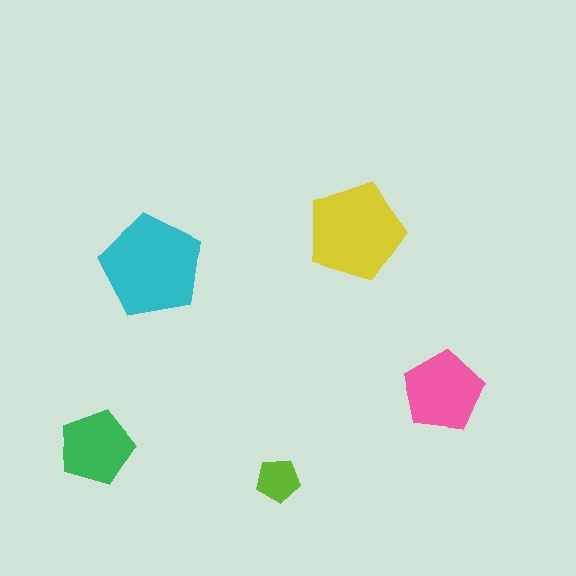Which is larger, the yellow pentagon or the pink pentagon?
The yellow one.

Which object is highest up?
The yellow pentagon is topmost.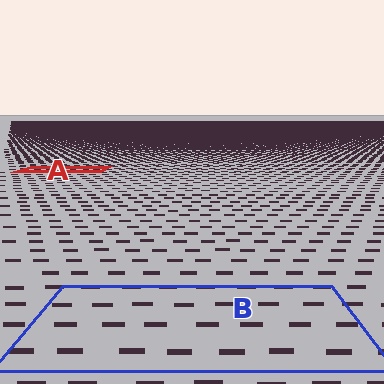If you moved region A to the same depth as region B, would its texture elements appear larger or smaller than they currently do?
They would appear larger. At a closer depth, the same texture elements are projected at a bigger on-screen size.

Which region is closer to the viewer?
Region B is closer. The texture elements there are larger and more spread out.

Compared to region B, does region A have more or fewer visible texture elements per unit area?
Region A has more texture elements per unit area — they are packed more densely because it is farther away.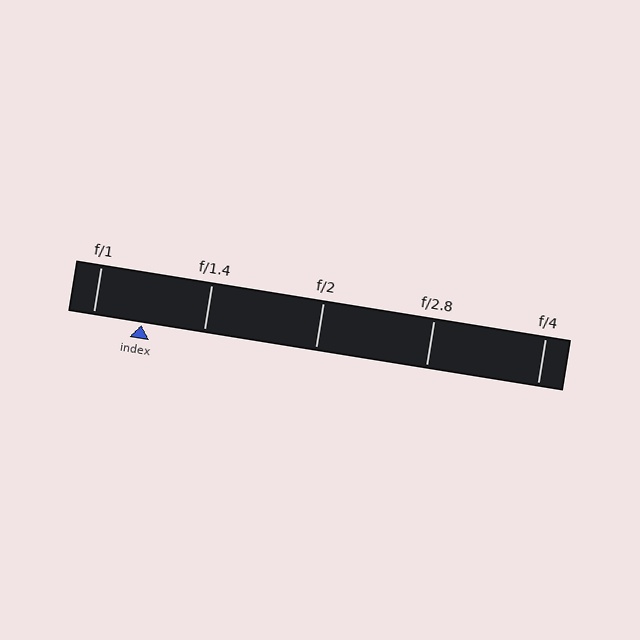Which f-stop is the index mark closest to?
The index mark is closest to f/1.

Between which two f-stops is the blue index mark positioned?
The index mark is between f/1 and f/1.4.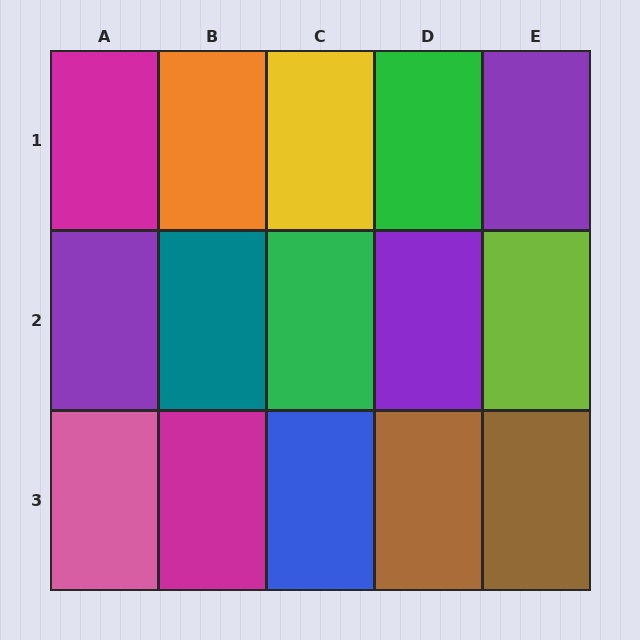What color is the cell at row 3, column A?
Pink.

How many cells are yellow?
1 cell is yellow.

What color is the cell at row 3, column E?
Brown.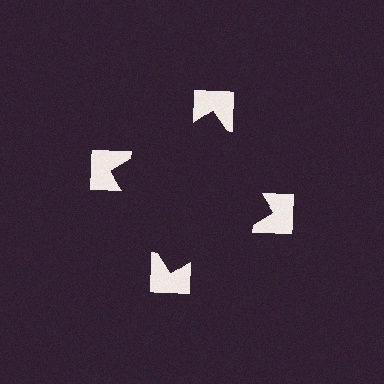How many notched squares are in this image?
There are 4 — one at each vertex of the illusory square.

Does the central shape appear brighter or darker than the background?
It typically appears slightly darker than the background, even though no actual brightness change is drawn.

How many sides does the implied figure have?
4 sides.